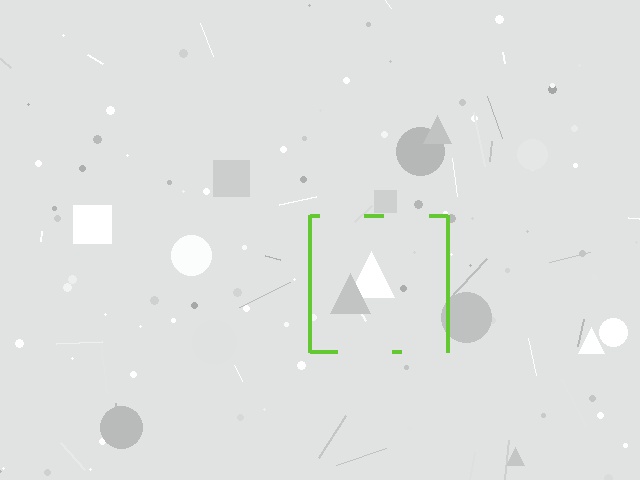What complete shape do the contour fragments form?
The contour fragments form a square.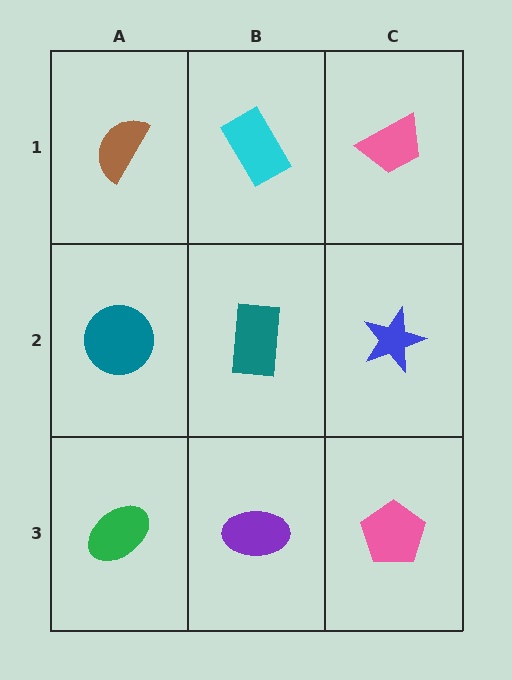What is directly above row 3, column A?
A teal circle.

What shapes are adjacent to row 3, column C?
A blue star (row 2, column C), a purple ellipse (row 3, column B).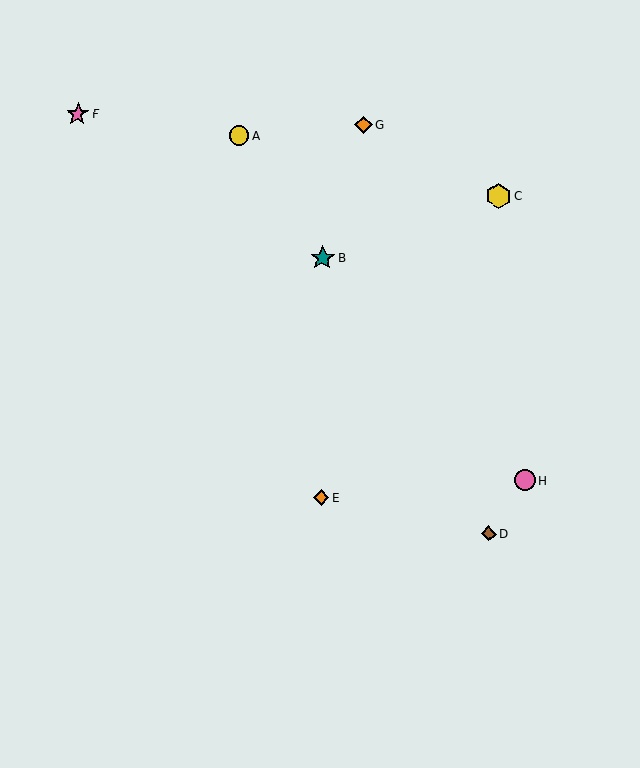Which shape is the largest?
The yellow hexagon (labeled C) is the largest.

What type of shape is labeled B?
Shape B is a teal star.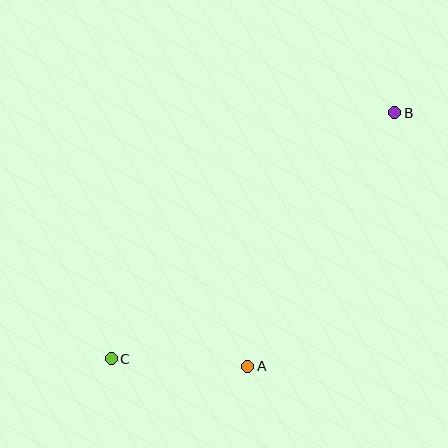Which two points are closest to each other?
Points A and C are closest to each other.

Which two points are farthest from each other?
Points B and C are farthest from each other.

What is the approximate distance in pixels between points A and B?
The distance between A and B is approximately 293 pixels.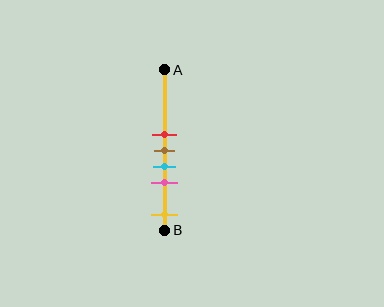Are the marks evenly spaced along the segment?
No, the marks are not evenly spaced.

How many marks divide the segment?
There are 5 marks dividing the segment.